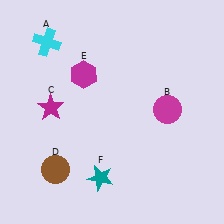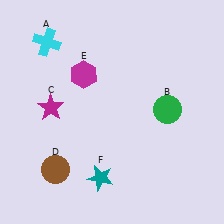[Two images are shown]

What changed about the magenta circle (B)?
In Image 1, B is magenta. In Image 2, it changed to green.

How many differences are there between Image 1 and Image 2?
There is 1 difference between the two images.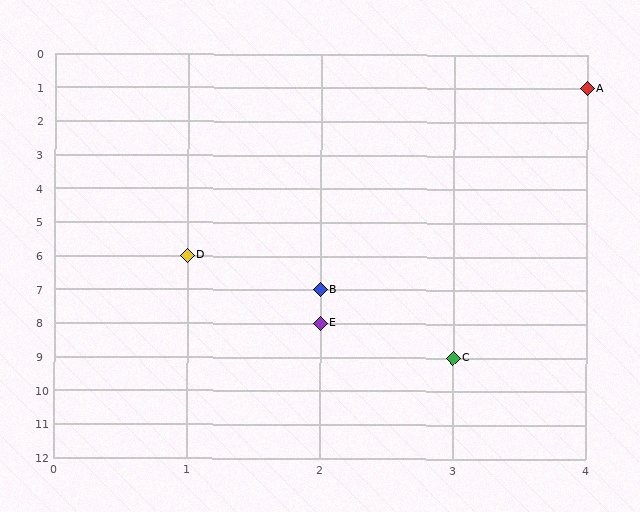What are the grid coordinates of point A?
Point A is at grid coordinates (4, 1).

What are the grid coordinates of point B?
Point B is at grid coordinates (2, 7).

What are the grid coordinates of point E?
Point E is at grid coordinates (2, 8).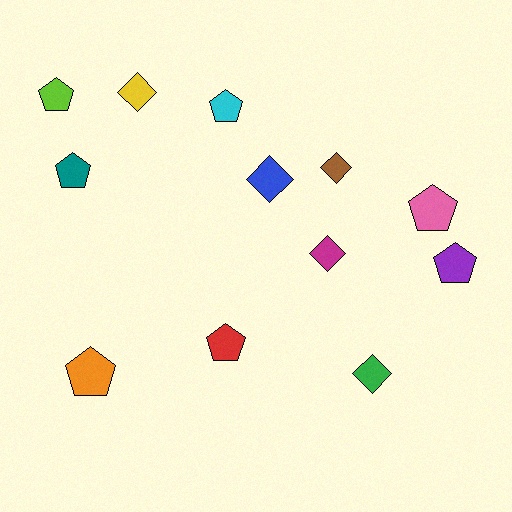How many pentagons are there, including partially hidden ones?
There are 7 pentagons.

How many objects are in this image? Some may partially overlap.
There are 12 objects.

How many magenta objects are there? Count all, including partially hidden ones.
There is 1 magenta object.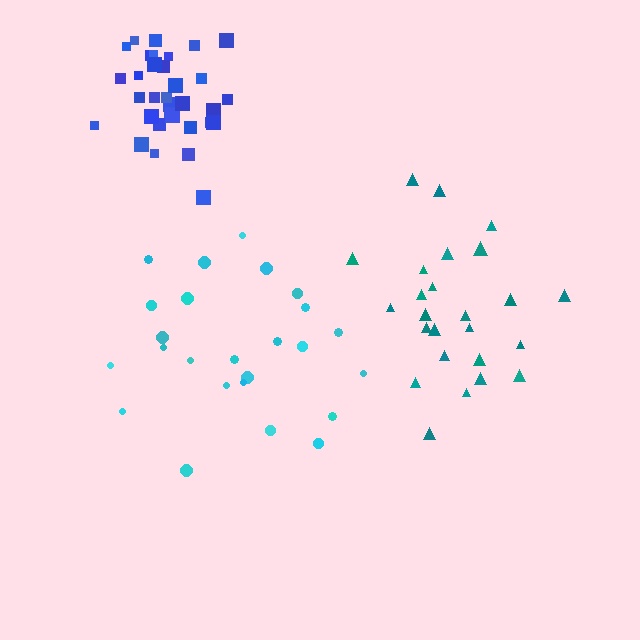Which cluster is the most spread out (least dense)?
Cyan.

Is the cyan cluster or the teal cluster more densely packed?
Teal.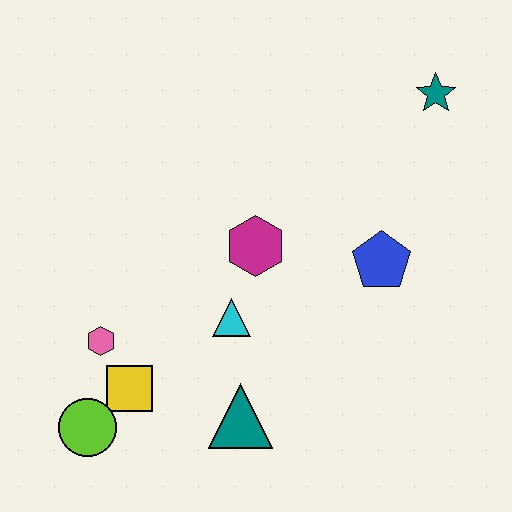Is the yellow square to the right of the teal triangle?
No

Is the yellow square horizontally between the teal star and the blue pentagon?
No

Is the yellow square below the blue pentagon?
Yes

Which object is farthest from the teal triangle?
The teal star is farthest from the teal triangle.